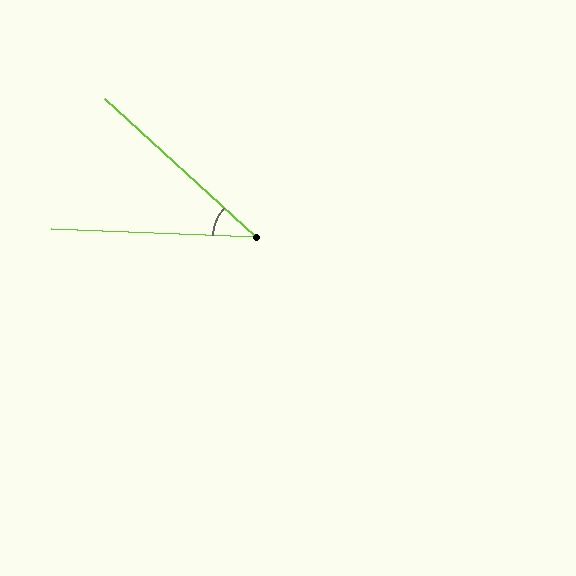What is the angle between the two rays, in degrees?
Approximately 40 degrees.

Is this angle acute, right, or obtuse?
It is acute.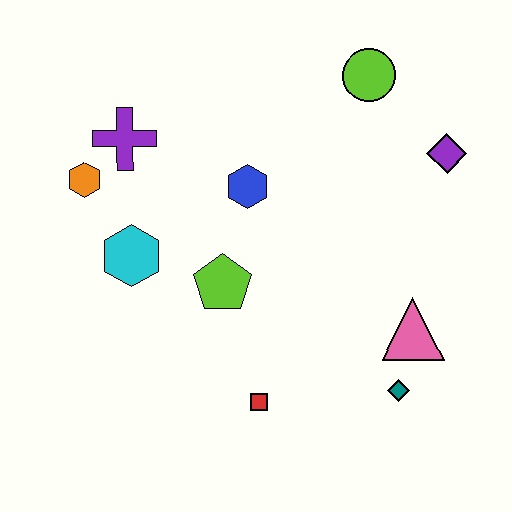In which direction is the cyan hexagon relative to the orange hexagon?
The cyan hexagon is below the orange hexagon.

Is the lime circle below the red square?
No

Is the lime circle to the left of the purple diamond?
Yes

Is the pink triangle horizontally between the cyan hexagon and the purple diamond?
Yes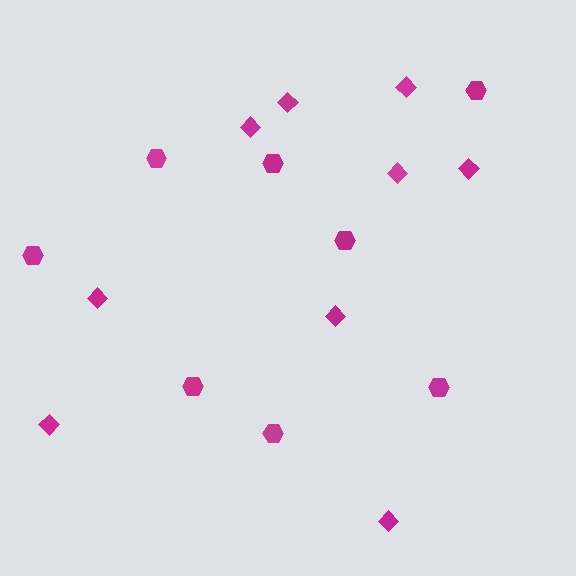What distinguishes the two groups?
There are 2 groups: one group of hexagons (8) and one group of diamonds (9).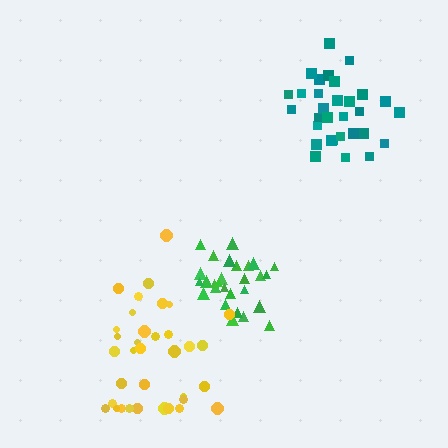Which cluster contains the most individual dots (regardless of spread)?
Yellow (35).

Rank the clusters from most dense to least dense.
green, teal, yellow.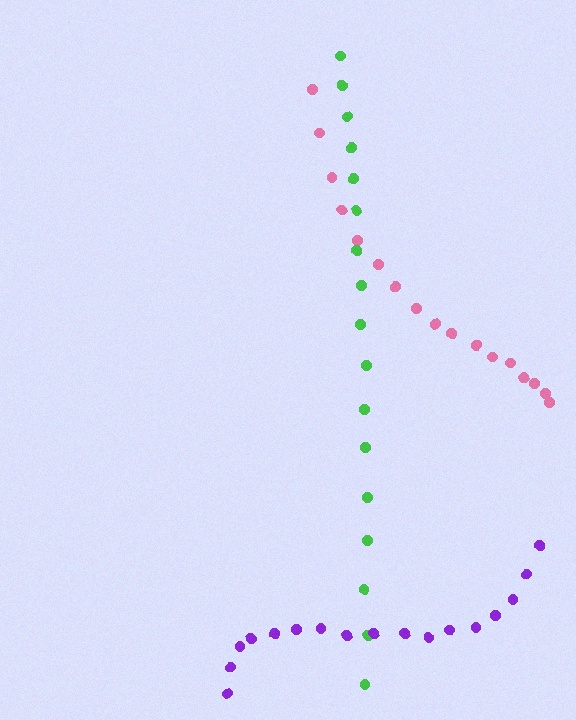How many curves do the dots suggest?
There are 3 distinct paths.